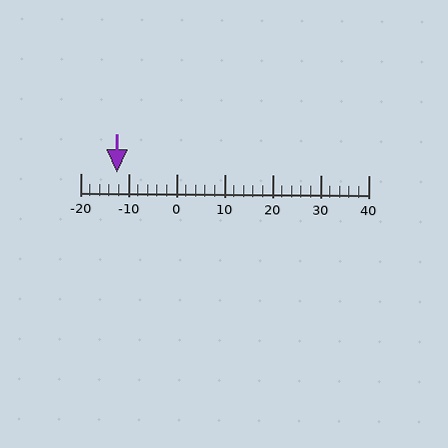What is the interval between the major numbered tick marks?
The major tick marks are spaced 10 units apart.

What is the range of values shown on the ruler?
The ruler shows values from -20 to 40.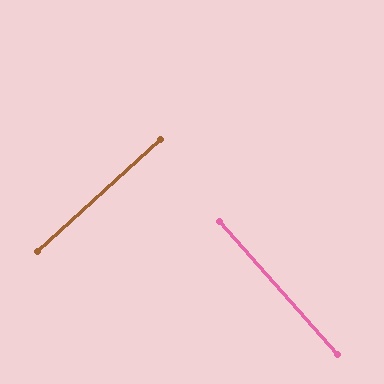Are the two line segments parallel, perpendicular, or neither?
Perpendicular — they meet at approximately 89°.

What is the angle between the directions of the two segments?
Approximately 89 degrees.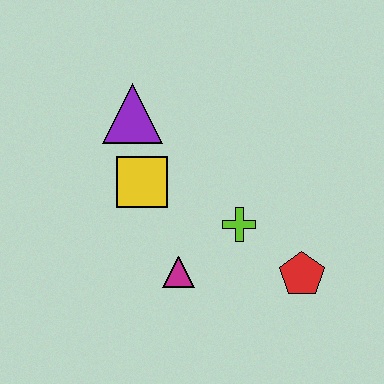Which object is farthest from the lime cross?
The purple triangle is farthest from the lime cross.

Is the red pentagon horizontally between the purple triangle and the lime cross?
No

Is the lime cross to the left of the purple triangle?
No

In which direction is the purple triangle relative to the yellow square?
The purple triangle is above the yellow square.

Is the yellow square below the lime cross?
No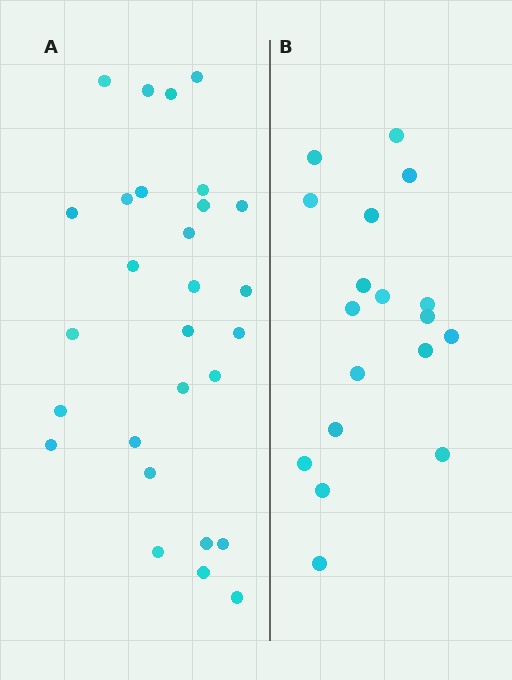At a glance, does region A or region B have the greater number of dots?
Region A (the left region) has more dots.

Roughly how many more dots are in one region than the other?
Region A has roughly 10 or so more dots than region B.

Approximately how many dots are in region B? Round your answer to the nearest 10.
About 20 dots. (The exact count is 18, which rounds to 20.)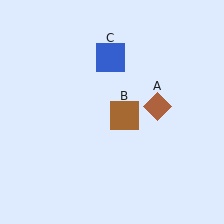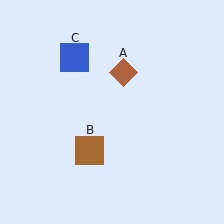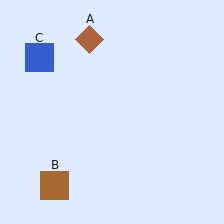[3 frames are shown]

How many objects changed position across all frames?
3 objects changed position: brown diamond (object A), brown square (object B), blue square (object C).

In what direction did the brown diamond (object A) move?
The brown diamond (object A) moved up and to the left.